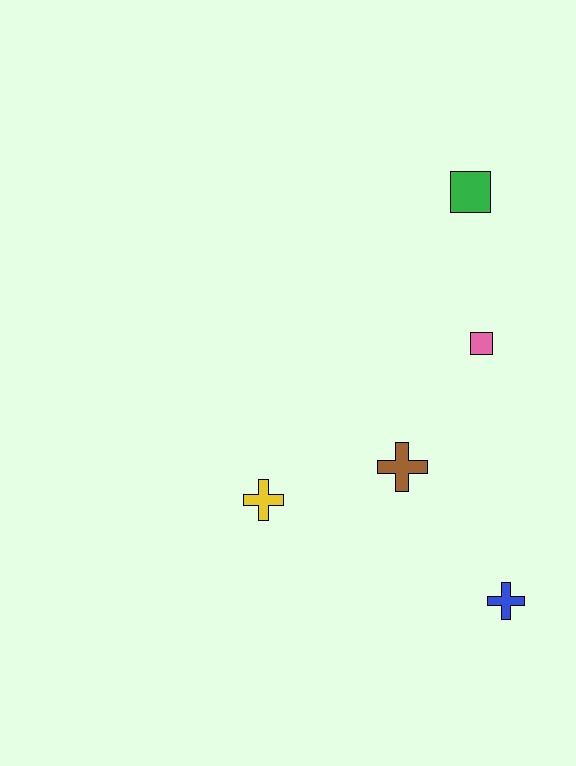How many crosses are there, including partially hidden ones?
There are 3 crosses.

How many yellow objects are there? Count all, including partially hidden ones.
There is 1 yellow object.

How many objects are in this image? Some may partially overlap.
There are 5 objects.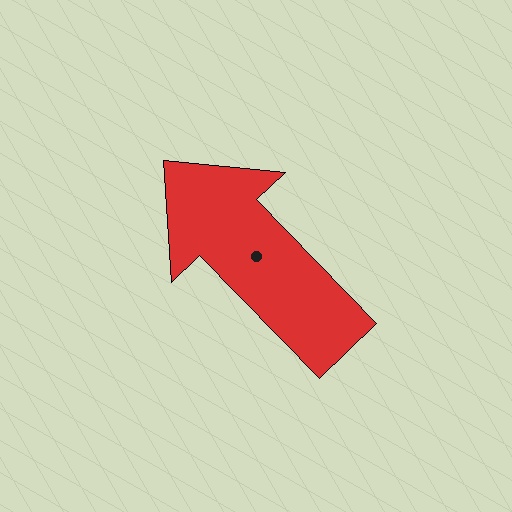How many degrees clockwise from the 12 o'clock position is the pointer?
Approximately 316 degrees.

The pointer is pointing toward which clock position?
Roughly 11 o'clock.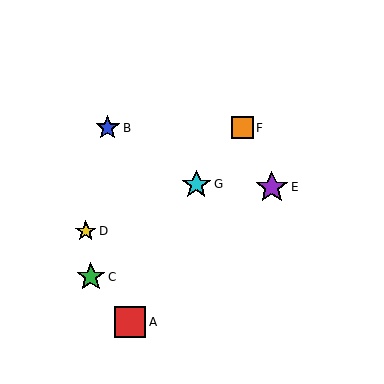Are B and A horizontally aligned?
No, B is at y≈128 and A is at y≈322.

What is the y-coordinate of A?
Object A is at y≈322.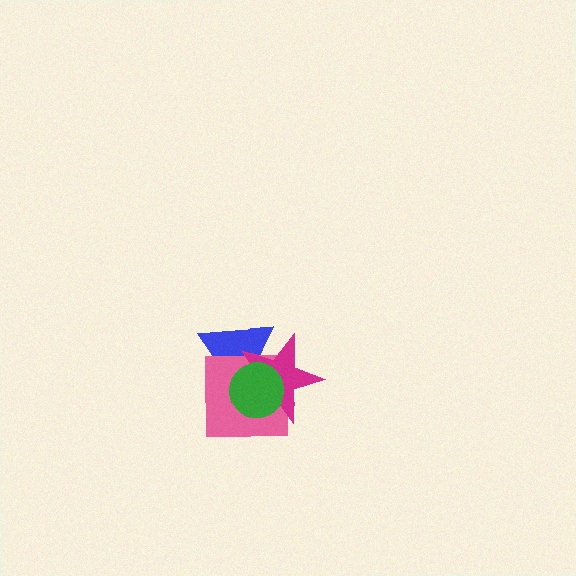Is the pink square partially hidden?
Yes, it is partially covered by another shape.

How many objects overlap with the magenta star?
3 objects overlap with the magenta star.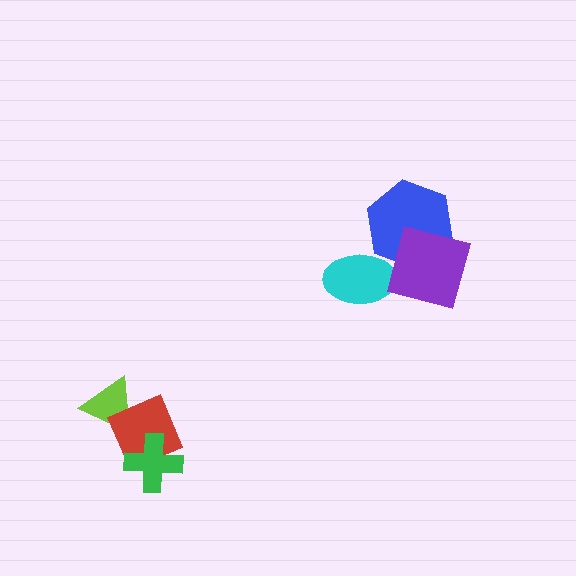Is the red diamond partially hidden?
Yes, it is partially covered by another shape.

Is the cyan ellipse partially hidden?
No, no other shape covers it.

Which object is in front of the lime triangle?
The red diamond is in front of the lime triangle.